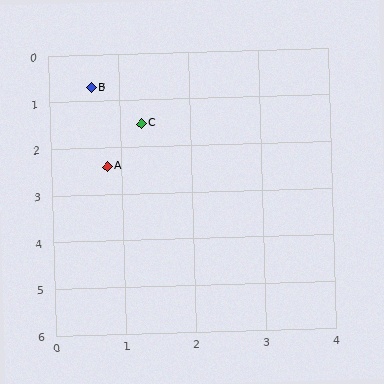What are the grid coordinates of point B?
Point B is at approximately (0.6, 0.7).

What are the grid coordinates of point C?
Point C is at approximately (1.3, 1.5).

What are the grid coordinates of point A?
Point A is at approximately (0.8, 2.4).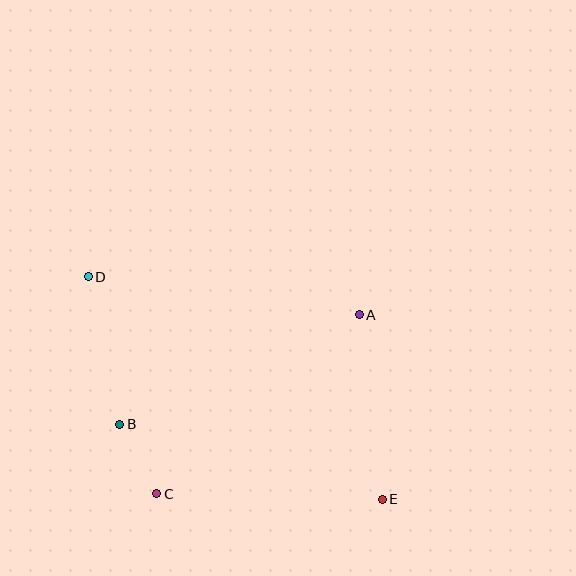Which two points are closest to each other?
Points B and C are closest to each other.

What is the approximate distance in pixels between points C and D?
The distance between C and D is approximately 228 pixels.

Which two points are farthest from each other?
Points D and E are farthest from each other.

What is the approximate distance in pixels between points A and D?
The distance between A and D is approximately 274 pixels.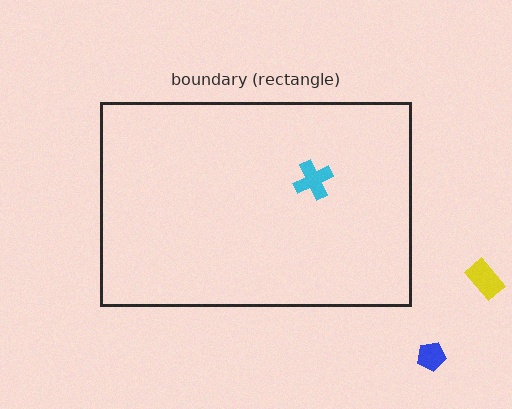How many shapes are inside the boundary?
1 inside, 2 outside.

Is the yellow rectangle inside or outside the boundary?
Outside.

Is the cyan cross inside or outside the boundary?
Inside.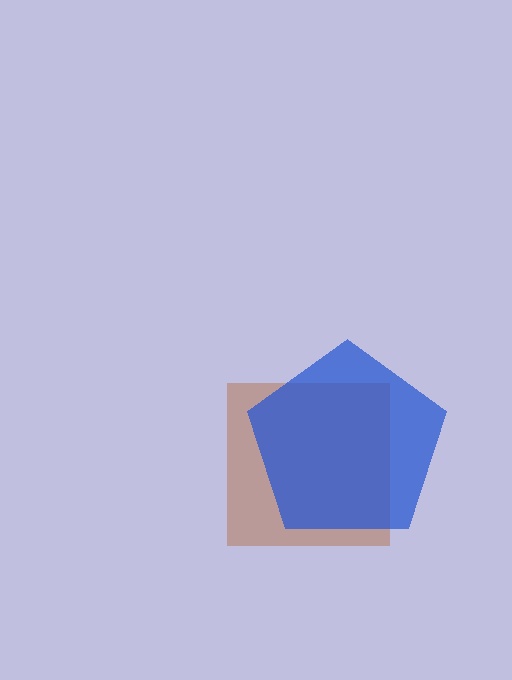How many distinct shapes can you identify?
There are 2 distinct shapes: a brown square, a blue pentagon.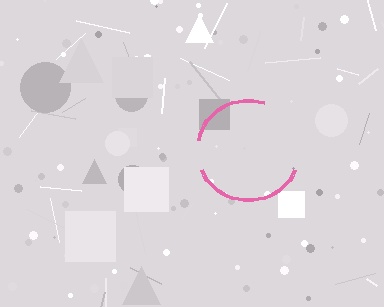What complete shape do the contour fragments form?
The contour fragments form a circle.